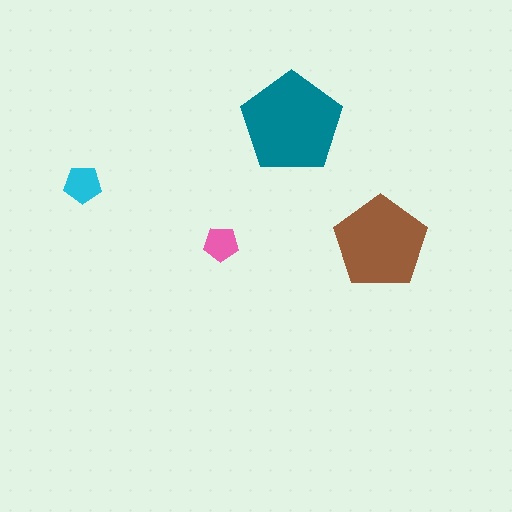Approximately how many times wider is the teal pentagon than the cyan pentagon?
About 2.5 times wider.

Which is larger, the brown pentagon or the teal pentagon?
The teal one.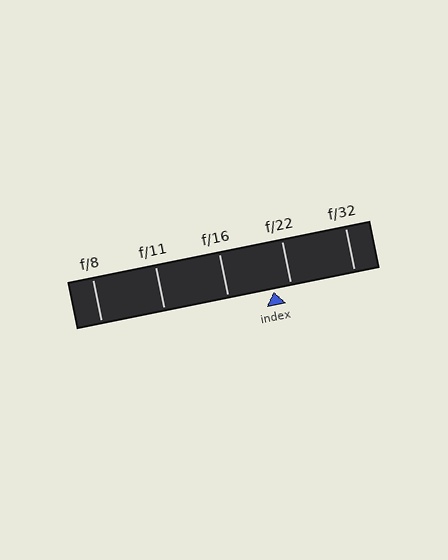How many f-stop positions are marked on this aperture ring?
There are 5 f-stop positions marked.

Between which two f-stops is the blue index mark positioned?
The index mark is between f/16 and f/22.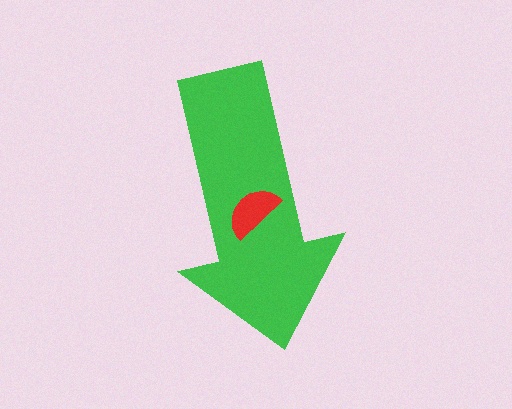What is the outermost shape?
The green arrow.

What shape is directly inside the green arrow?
The red semicircle.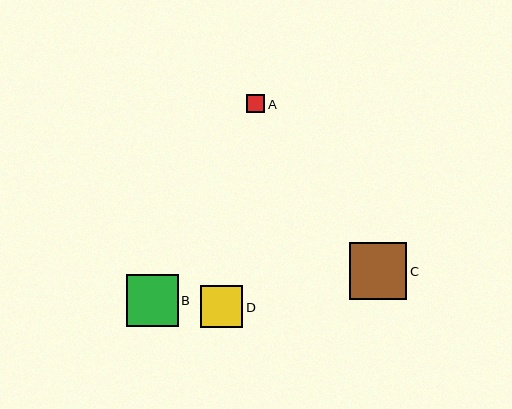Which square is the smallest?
Square A is the smallest with a size of approximately 19 pixels.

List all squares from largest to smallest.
From largest to smallest: C, B, D, A.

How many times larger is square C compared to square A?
Square C is approximately 3.1 times the size of square A.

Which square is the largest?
Square C is the largest with a size of approximately 57 pixels.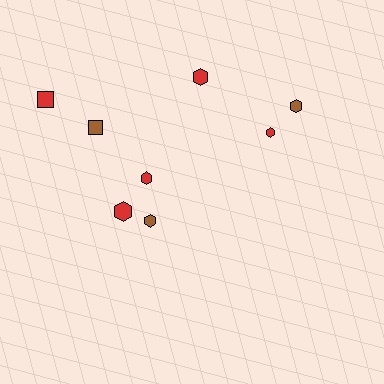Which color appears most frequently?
Red, with 5 objects.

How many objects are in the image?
There are 8 objects.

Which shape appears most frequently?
Hexagon, with 6 objects.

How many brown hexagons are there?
There are 2 brown hexagons.